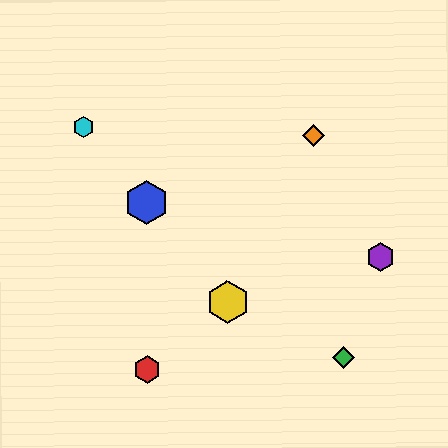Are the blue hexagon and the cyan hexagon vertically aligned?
No, the blue hexagon is at x≈146 and the cyan hexagon is at x≈84.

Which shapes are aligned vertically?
The red hexagon, the blue hexagon are aligned vertically.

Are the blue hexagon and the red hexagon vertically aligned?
Yes, both are at x≈146.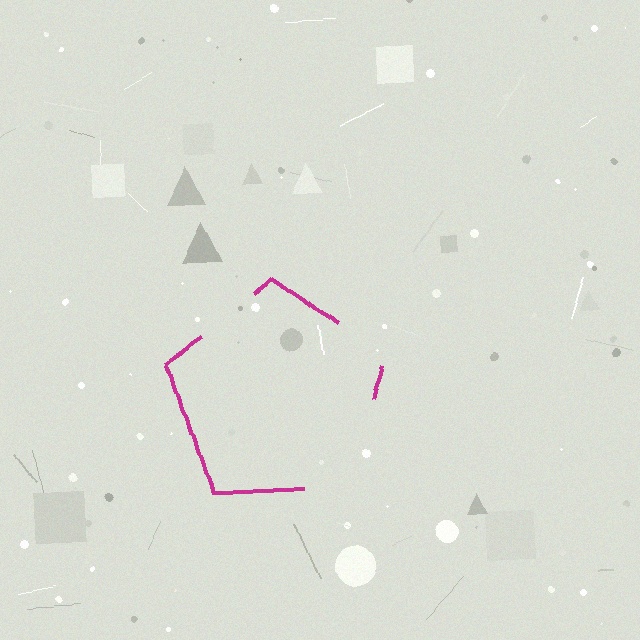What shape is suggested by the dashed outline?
The dashed outline suggests a pentagon.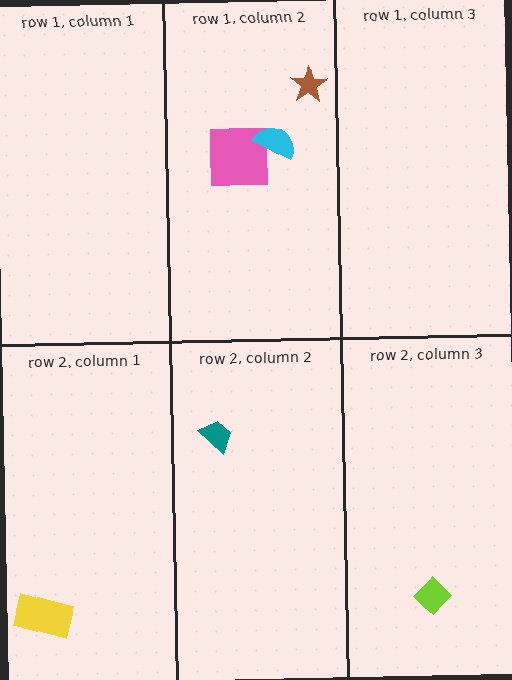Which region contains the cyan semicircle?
The row 1, column 2 region.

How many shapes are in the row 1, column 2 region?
3.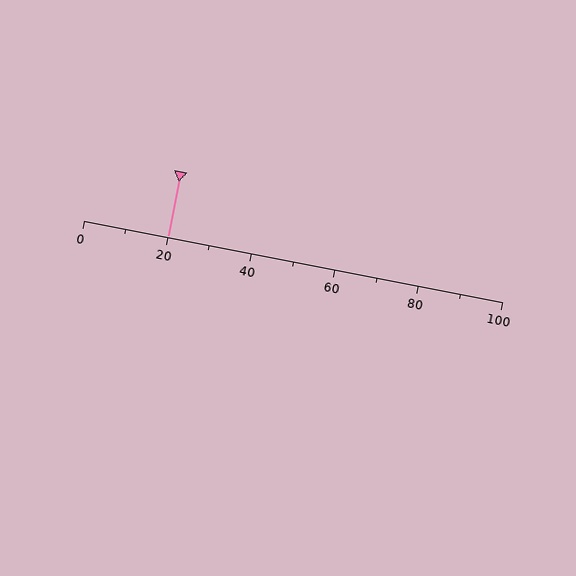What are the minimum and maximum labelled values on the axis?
The axis runs from 0 to 100.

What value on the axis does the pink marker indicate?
The marker indicates approximately 20.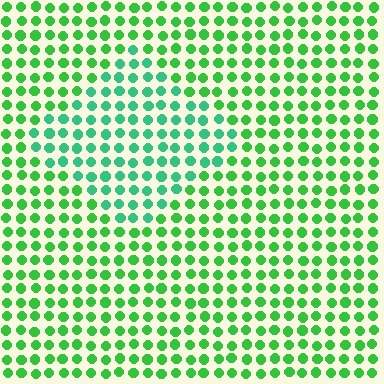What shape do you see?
I see a diamond.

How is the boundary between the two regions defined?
The boundary is defined purely by a slight shift in hue (about 30 degrees). Spacing, size, and orientation are identical on both sides.